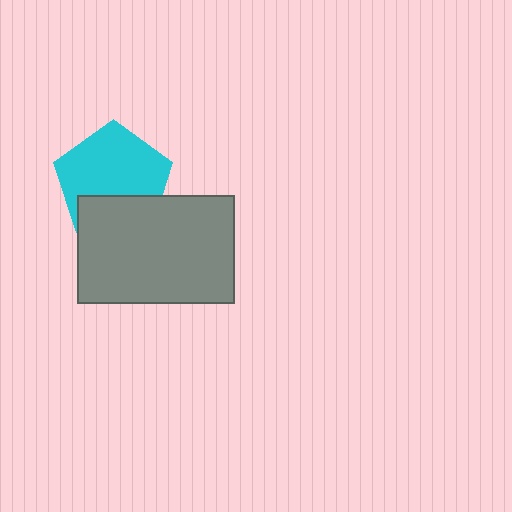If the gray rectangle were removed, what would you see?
You would see the complete cyan pentagon.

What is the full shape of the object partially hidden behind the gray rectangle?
The partially hidden object is a cyan pentagon.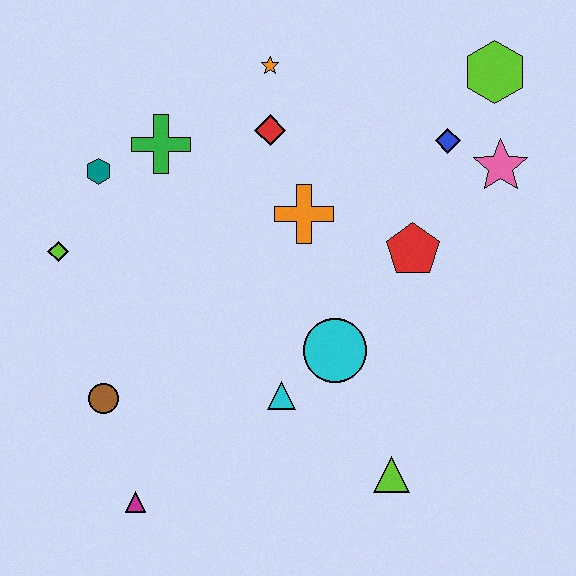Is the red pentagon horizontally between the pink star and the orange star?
Yes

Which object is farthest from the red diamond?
The magenta triangle is farthest from the red diamond.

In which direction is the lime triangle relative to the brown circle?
The lime triangle is to the right of the brown circle.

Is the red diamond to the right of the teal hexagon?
Yes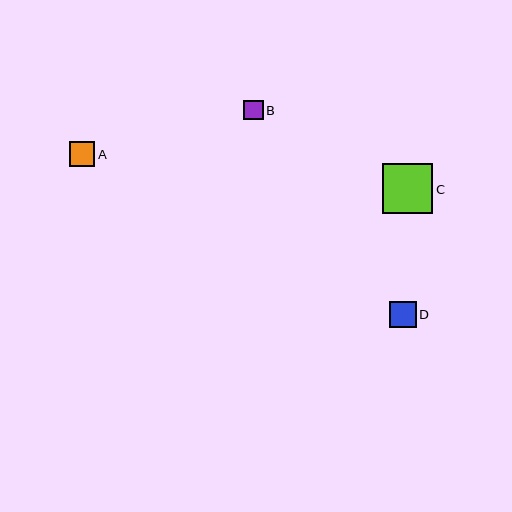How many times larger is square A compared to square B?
Square A is approximately 1.3 times the size of square B.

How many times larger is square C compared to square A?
Square C is approximately 1.9 times the size of square A.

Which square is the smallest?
Square B is the smallest with a size of approximately 19 pixels.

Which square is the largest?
Square C is the largest with a size of approximately 50 pixels.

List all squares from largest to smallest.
From largest to smallest: C, D, A, B.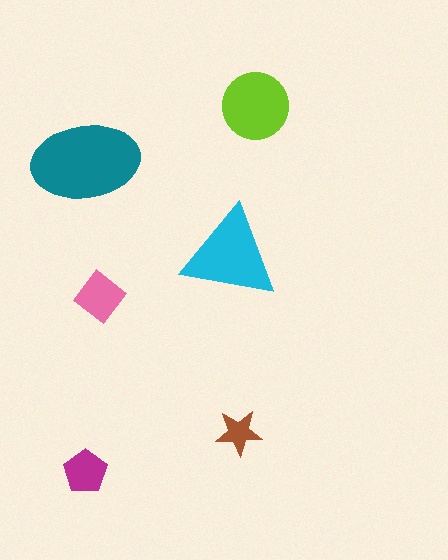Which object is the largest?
The teal ellipse.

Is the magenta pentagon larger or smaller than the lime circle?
Smaller.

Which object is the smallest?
The brown star.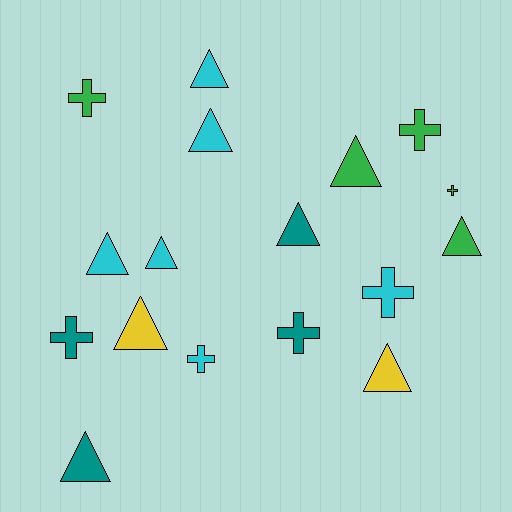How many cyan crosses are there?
There are 2 cyan crosses.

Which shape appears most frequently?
Triangle, with 10 objects.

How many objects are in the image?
There are 17 objects.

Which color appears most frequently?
Cyan, with 6 objects.